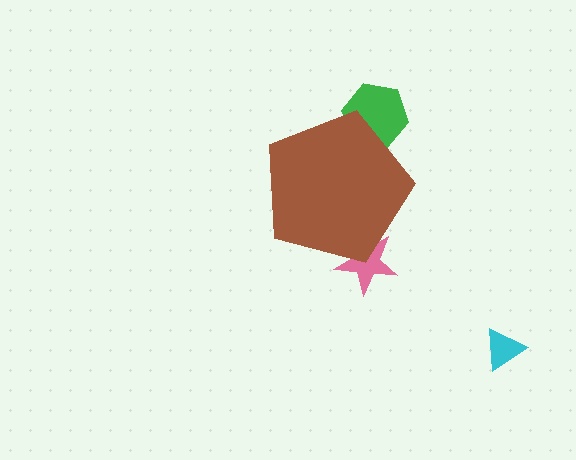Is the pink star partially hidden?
Yes, the pink star is partially hidden behind the brown pentagon.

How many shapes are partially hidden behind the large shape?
2 shapes are partially hidden.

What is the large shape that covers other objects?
A brown pentagon.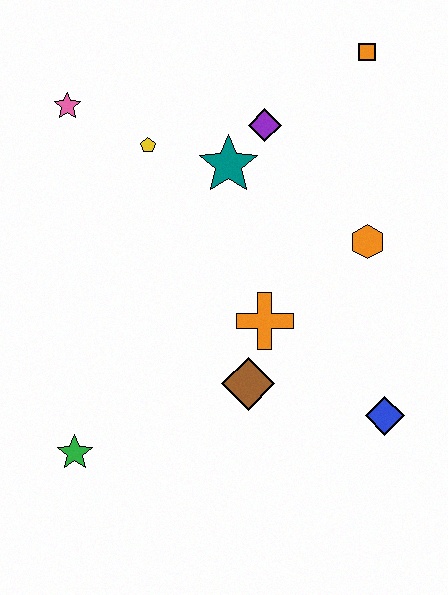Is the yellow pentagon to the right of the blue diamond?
No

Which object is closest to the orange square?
The purple diamond is closest to the orange square.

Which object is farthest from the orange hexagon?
The green star is farthest from the orange hexagon.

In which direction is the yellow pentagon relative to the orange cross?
The yellow pentagon is above the orange cross.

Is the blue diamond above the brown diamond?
No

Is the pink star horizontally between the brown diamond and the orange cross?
No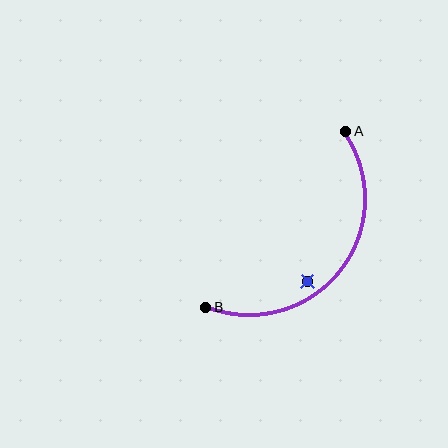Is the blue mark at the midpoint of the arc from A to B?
No — the blue mark does not lie on the arc at all. It sits slightly inside the curve.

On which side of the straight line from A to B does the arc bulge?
The arc bulges below and to the right of the straight line connecting A and B.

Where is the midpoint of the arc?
The arc midpoint is the point on the curve farthest from the straight line joining A and B. It sits below and to the right of that line.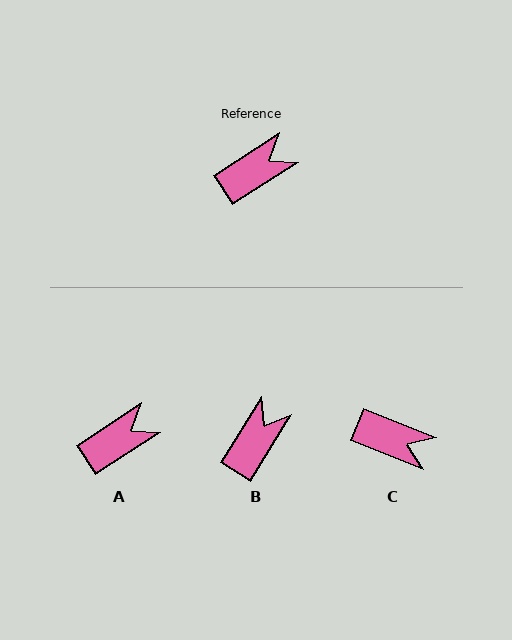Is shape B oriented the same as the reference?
No, it is off by about 26 degrees.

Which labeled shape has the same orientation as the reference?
A.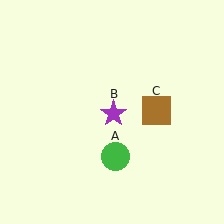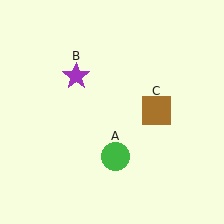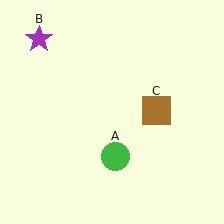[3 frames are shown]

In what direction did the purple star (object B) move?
The purple star (object B) moved up and to the left.